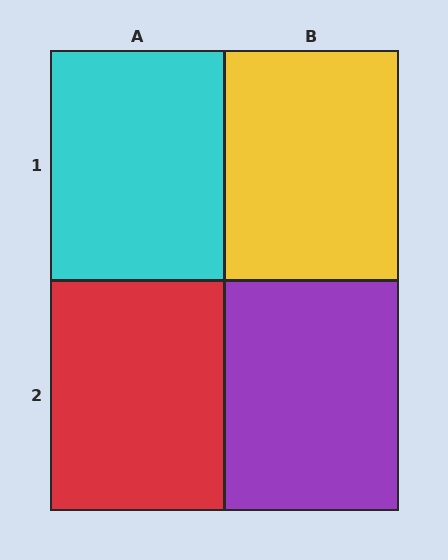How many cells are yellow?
1 cell is yellow.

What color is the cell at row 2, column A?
Red.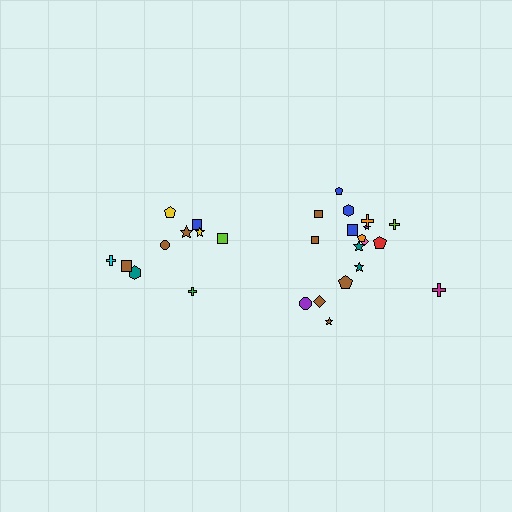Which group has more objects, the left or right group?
The right group.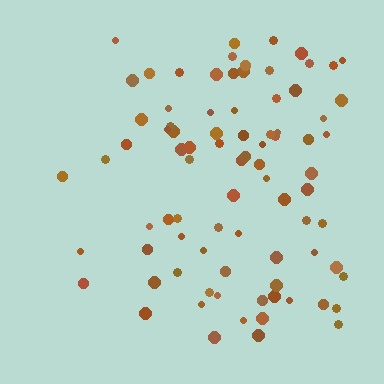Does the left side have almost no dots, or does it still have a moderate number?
Still a moderate number, just noticeably fewer than the right.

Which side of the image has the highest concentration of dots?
The right.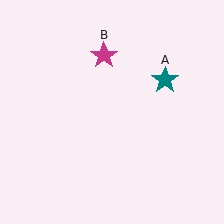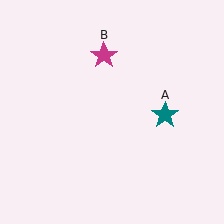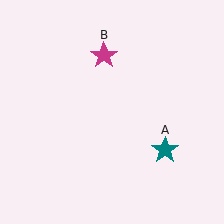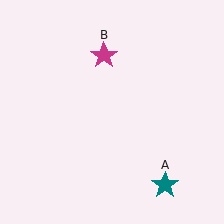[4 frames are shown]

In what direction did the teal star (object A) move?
The teal star (object A) moved down.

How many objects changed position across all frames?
1 object changed position: teal star (object A).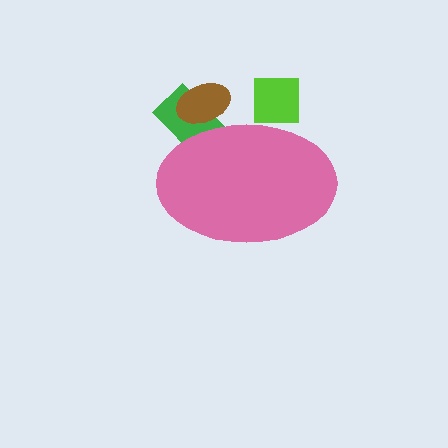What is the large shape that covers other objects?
A pink ellipse.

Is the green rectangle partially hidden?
Yes, the green rectangle is partially hidden behind the pink ellipse.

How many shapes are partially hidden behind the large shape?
3 shapes are partially hidden.